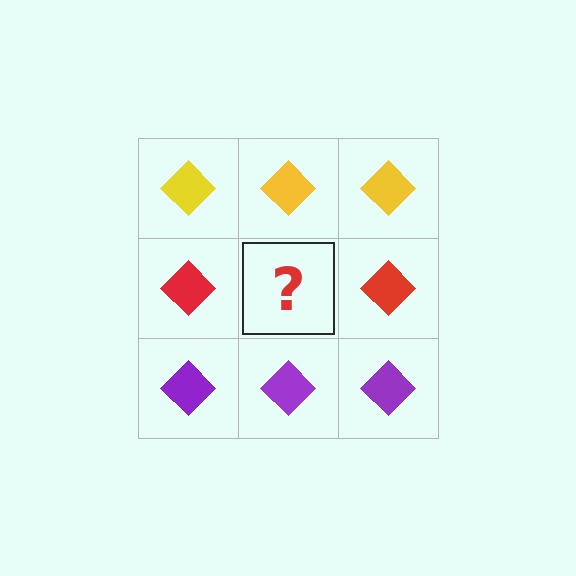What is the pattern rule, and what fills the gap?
The rule is that each row has a consistent color. The gap should be filled with a red diamond.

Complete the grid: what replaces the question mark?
The question mark should be replaced with a red diamond.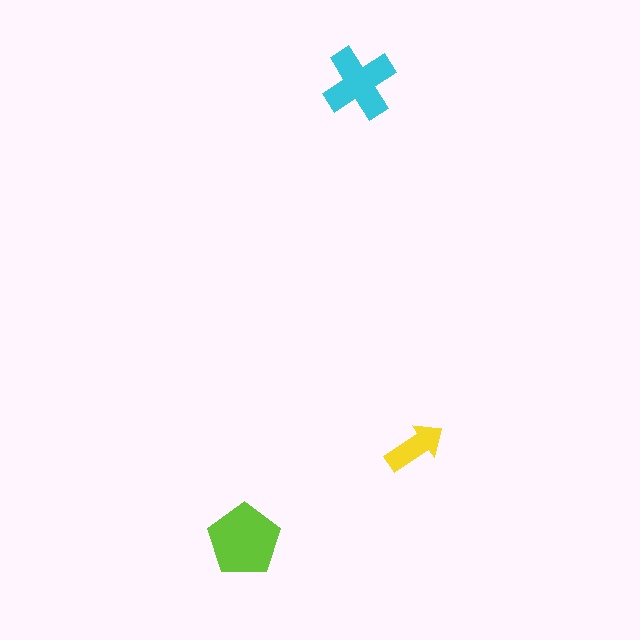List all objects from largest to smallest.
The lime pentagon, the cyan cross, the yellow arrow.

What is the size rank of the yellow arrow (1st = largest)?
3rd.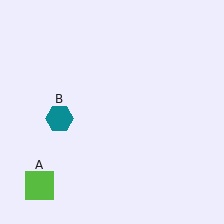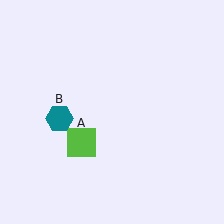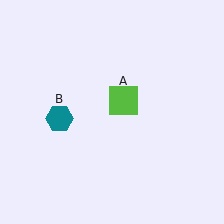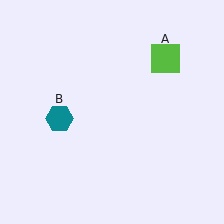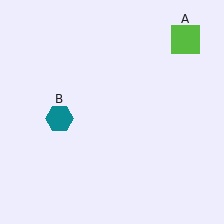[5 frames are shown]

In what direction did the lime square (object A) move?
The lime square (object A) moved up and to the right.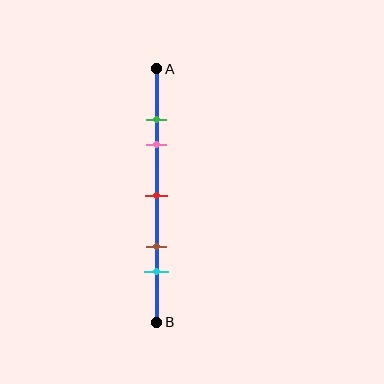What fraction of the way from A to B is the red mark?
The red mark is approximately 50% (0.5) of the way from A to B.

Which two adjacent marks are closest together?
The green and pink marks are the closest adjacent pair.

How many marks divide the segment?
There are 5 marks dividing the segment.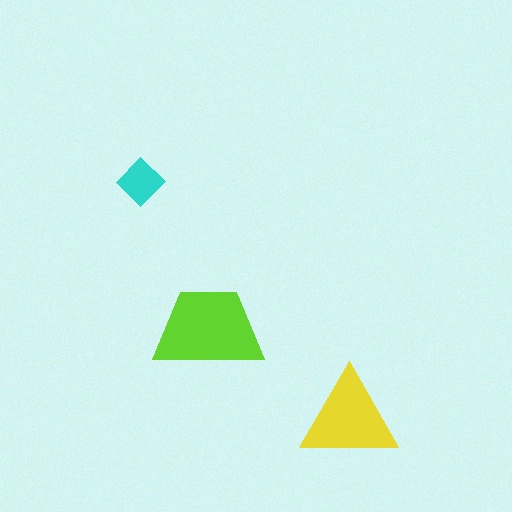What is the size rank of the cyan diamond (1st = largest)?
3rd.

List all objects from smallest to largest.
The cyan diamond, the yellow triangle, the lime trapezoid.